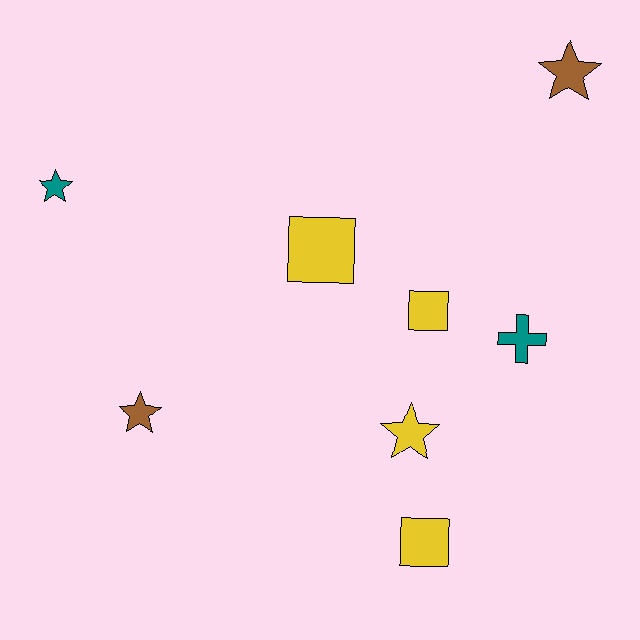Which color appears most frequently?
Yellow, with 4 objects.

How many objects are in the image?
There are 8 objects.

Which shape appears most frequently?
Star, with 4 objects.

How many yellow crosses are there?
There are no yellow crosses.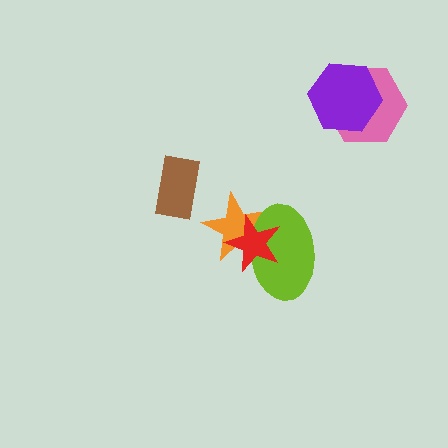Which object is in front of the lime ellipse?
The red star is in front of the lime ellipse.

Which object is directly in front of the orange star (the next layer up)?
The lime ellipse is directly in front of the orange star.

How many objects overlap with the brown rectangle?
0 objects overlap with the brown rectangle.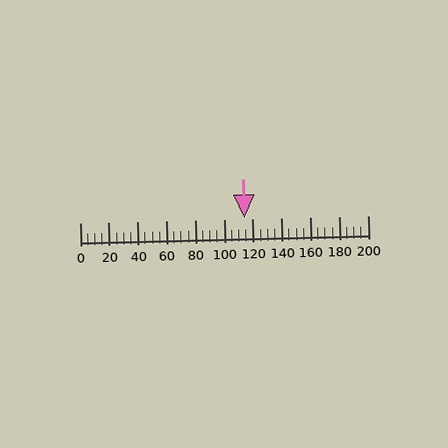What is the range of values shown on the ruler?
The ruler shows values from 0 to 200.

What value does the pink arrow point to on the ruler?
The pink arrow points to approximately 114.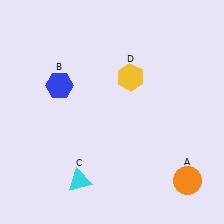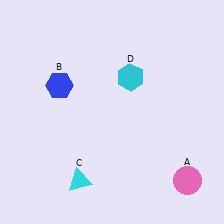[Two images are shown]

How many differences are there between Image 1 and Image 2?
There are 2 differences between the two images.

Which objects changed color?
A changed from orange to pink. D changed from yellow to cyan.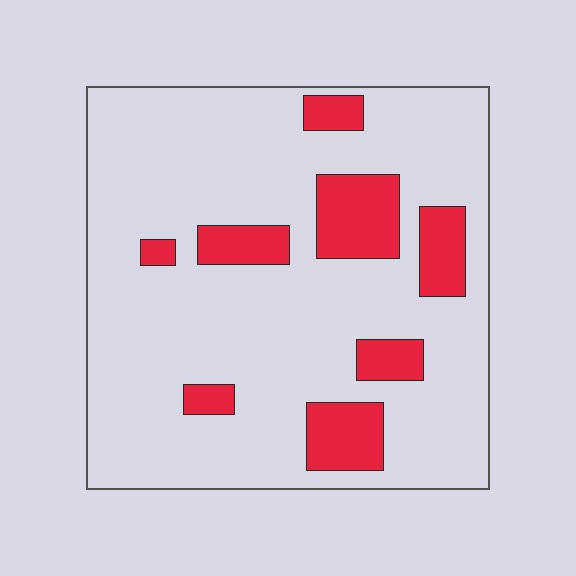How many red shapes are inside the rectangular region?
8.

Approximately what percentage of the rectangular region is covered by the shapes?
Approximately 15%.